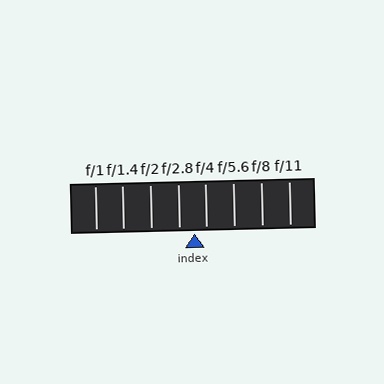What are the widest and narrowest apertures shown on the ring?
The widest aperture shown is f/1 and the narrowest is f/11.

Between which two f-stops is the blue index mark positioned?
The index mark is between f/2.8 and f/4.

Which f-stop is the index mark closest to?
The index mark is closest to f/4.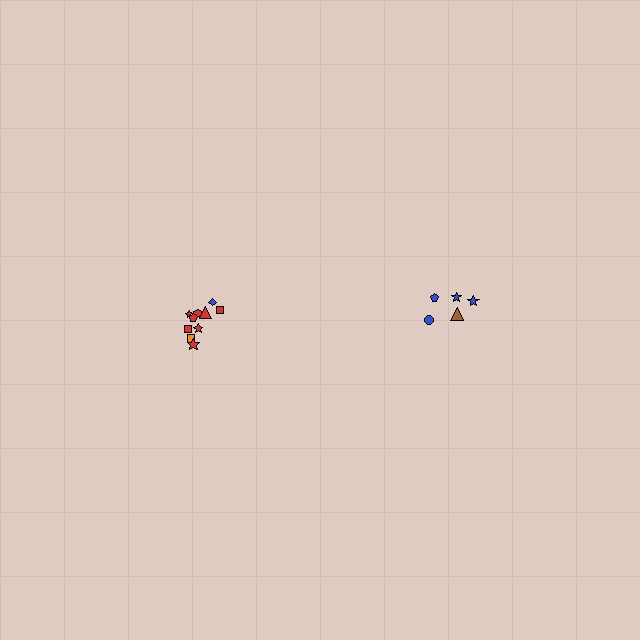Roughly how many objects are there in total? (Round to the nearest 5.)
Roughly 15 objects in total.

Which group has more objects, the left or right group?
The left group.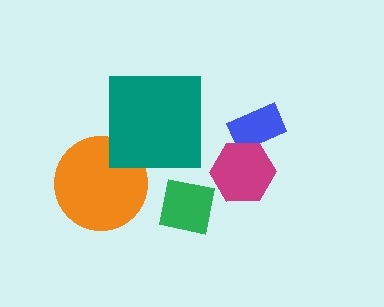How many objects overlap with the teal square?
1 object overlaps with the teal square.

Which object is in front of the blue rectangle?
The magenta hexagon is in front of the blue rectangle.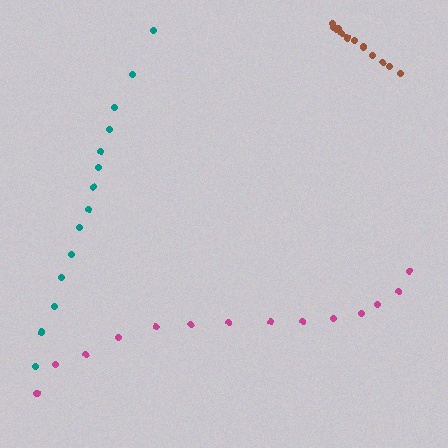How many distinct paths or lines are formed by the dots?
There are 3 distinct paths.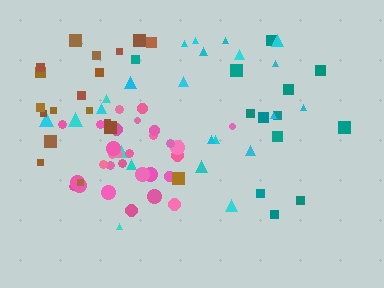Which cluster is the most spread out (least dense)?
Teal.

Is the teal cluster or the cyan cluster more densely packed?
Cyan.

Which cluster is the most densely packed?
Pink.